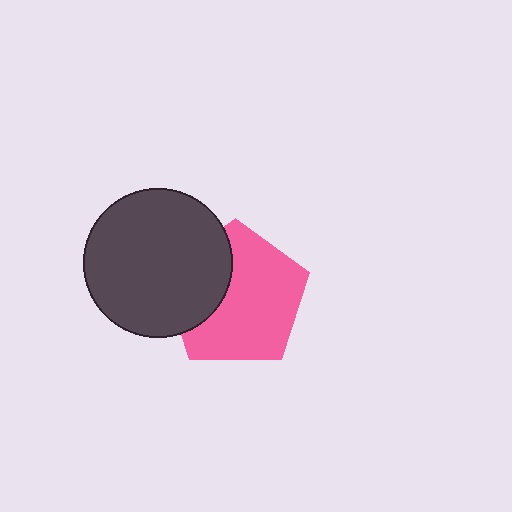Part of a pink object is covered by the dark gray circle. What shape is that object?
It is a pentagon.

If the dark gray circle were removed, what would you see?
You would see the complete pink pentagon.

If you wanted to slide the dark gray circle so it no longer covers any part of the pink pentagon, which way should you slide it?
Slide it left — that is the most direct way to separate the two shapes.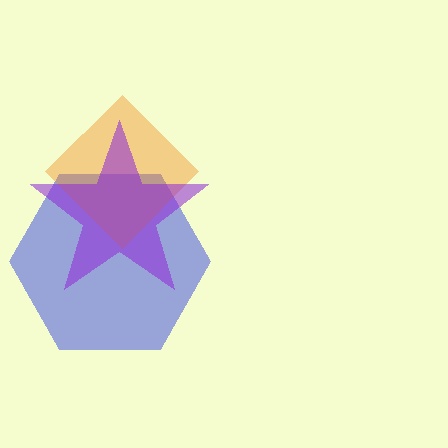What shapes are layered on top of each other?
The layered shapes are: a blue hexagon, an orange diamond, a purple star.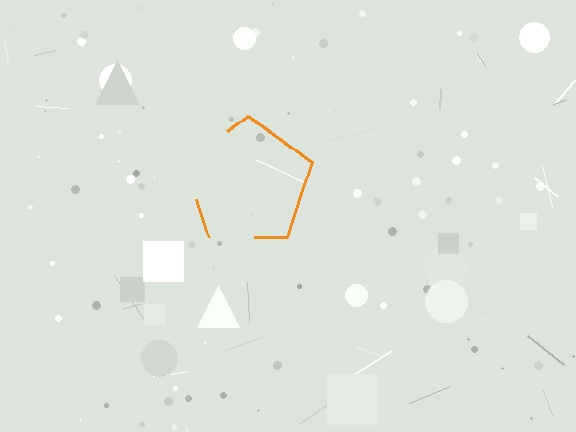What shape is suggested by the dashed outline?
The dashed outline suggests a pentagon.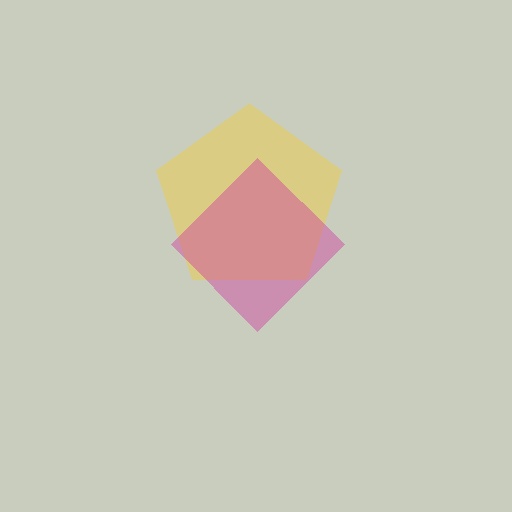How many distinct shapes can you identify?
There are 2 distinct shapes: a yellow pentagon, a magenta diamond.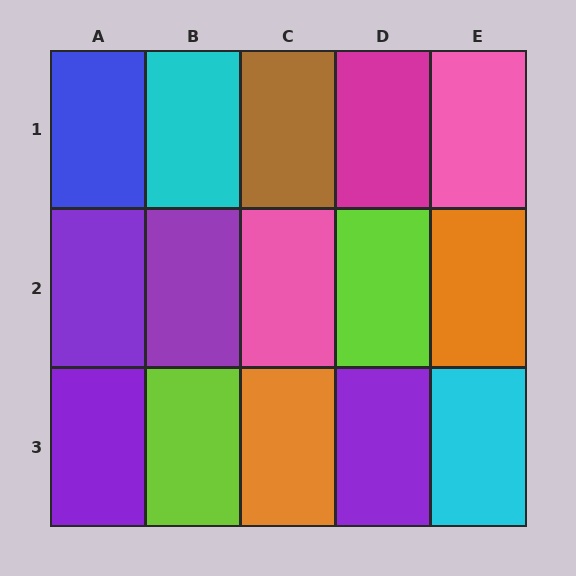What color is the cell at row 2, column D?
Lime.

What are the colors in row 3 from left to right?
Purple, lime, orange, purple, cyan.